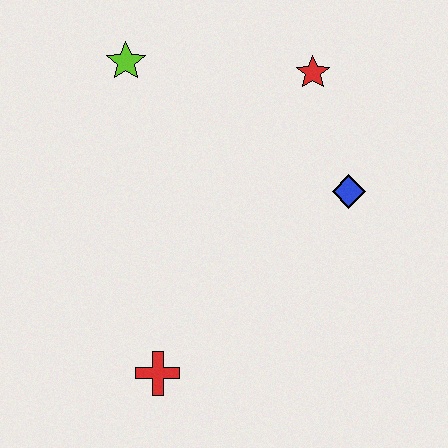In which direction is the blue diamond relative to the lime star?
The blue diamond is to the right of the lime star.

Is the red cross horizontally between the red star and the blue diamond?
No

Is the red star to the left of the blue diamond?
Yes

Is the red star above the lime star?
No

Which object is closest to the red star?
The blue diamond is closest to the red star.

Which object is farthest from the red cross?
The red star is farthest from the red cross.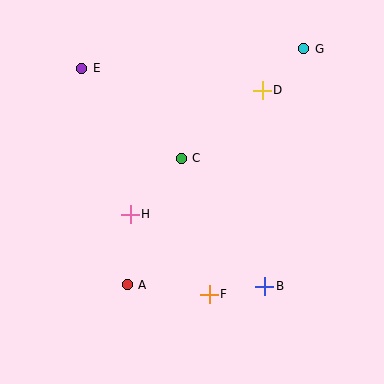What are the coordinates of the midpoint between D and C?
The midpoint between D and C is at (222, 124).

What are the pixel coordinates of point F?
Point F is at (209, 294).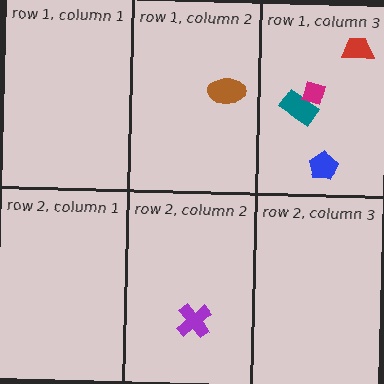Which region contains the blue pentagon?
The row 1, column 3 region.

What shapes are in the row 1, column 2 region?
The brown ellipse.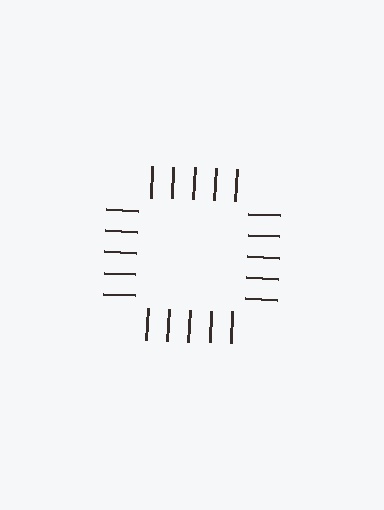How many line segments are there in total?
20 — 5 along each of the 4 edges.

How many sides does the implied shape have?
4 sides — the line-ends trace a square.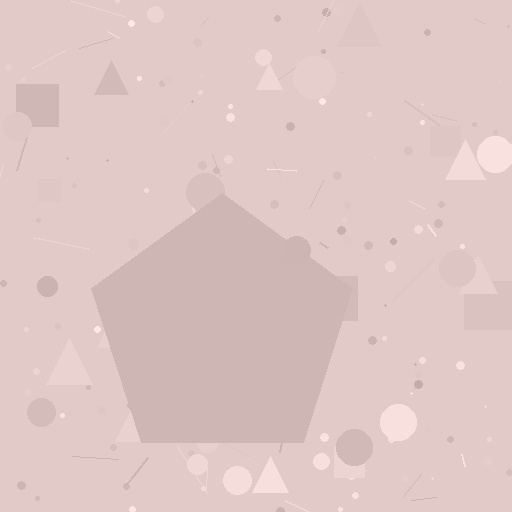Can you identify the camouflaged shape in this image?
The camouflaged shape is a pentagon.